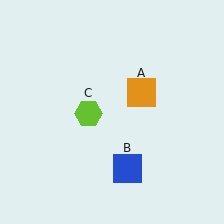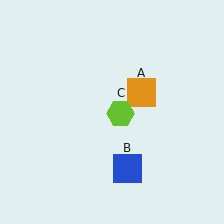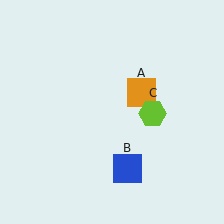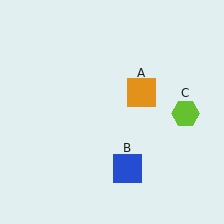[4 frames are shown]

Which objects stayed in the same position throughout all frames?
Orange square (object A) and blue square (object B) remained stationary.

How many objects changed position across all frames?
1 object changed position: lime hexagon (object C).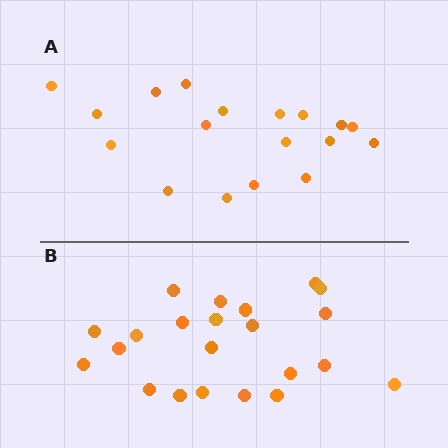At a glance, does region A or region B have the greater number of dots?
Region B (the bottom region) has more dots.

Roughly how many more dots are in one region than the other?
Region B has about 4 more dots than region A.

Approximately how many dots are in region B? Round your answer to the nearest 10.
About 20 dots. (The exact count is 22, which rounds to 20.)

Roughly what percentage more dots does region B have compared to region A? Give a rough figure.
About 20% more.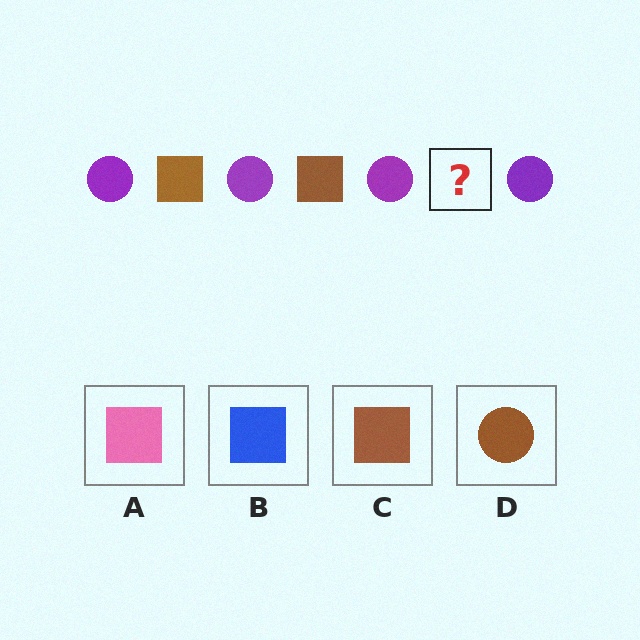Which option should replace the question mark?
Option C.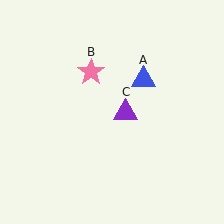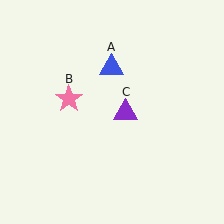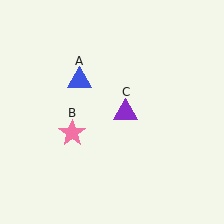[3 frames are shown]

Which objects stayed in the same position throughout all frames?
Purple triangle (object C) remained stationary.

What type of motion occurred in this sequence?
The blue triangle (object A), pink star (object B) rotated counterclockwise around the center of the scene.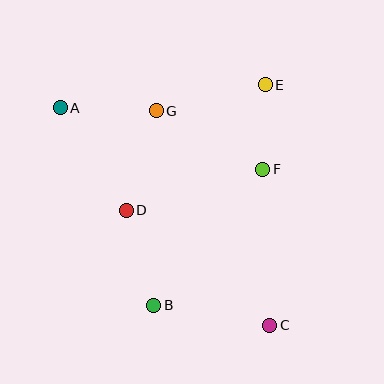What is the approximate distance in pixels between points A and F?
The distance between A and F is approximately 212 pixels.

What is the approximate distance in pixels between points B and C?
The distance between B and C is approximately 118 pixels.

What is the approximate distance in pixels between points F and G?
The distance between F and G is approximately 122 pixels.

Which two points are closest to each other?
Points E and F are closest to each other.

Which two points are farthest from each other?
Points A and C are farthest from each other.